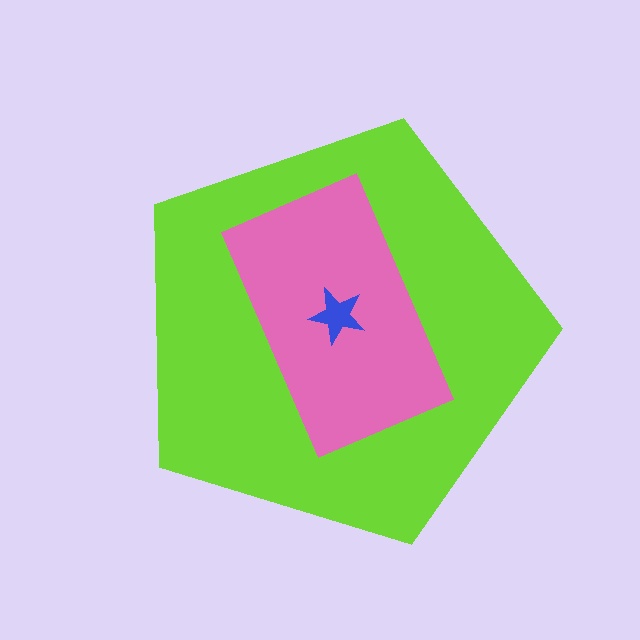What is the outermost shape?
The lime pentagon.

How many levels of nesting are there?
3.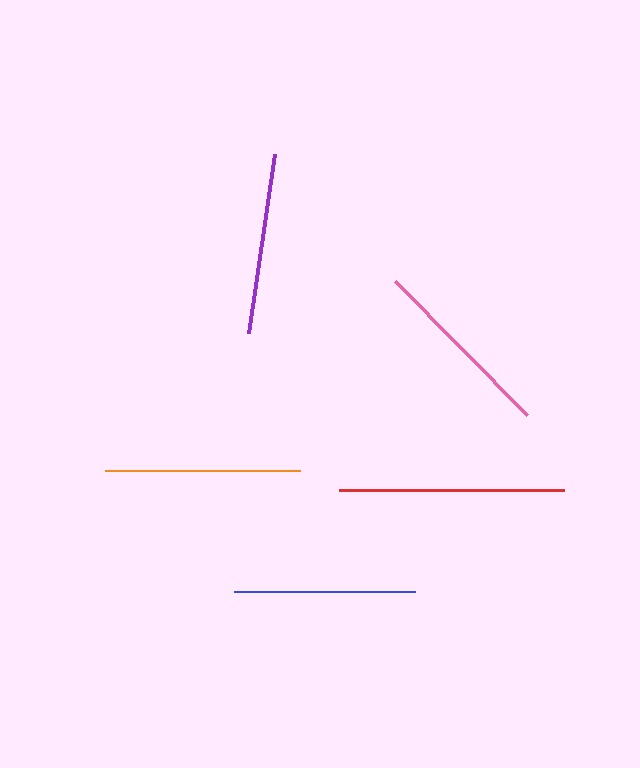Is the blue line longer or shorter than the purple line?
The blue line is longer than the purple line.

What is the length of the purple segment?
The purple segment is approximately 180 pixels long.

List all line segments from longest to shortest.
From longest to shortest: red, orange, pink, blue, purple.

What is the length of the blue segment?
The blue segment is approximately 180 pixels long.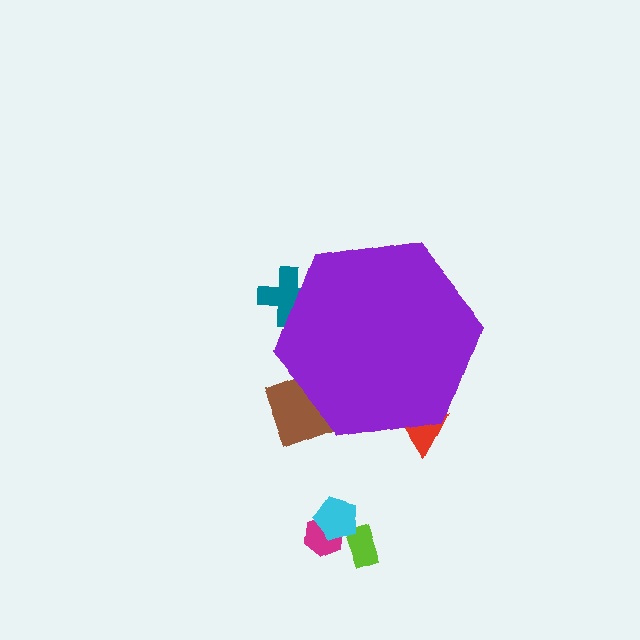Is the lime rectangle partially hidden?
No, the lime rectangle is fully visible.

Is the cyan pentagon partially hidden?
No, the cyan pentagon is fully visible.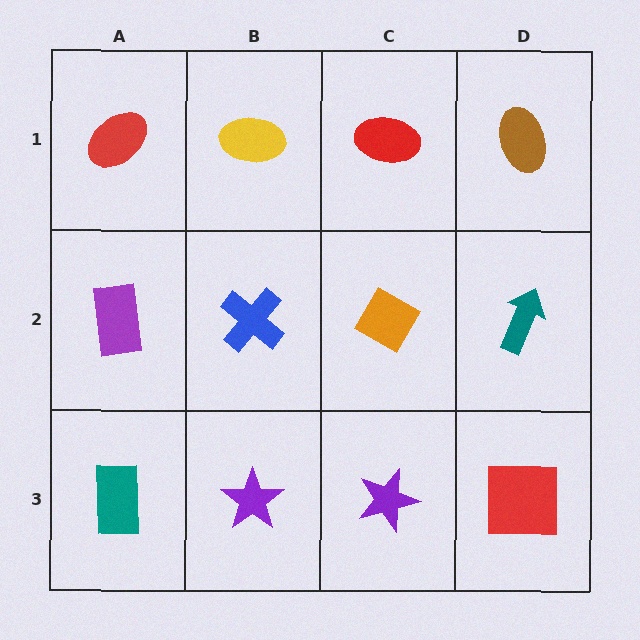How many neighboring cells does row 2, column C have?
4.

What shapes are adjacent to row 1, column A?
A purple rectangle (row 2, column A), a yellow ellipse (row 1, column B).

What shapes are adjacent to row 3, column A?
A purple rectangle (row 2, column A), a purple star (row 3, column B).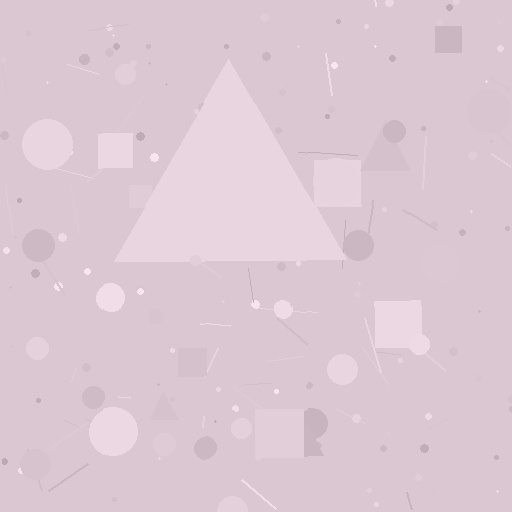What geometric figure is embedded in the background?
A triangle is embedded in the background.